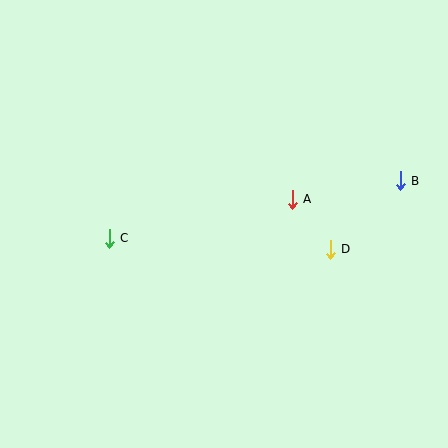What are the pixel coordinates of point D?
Point D is at (330, 249).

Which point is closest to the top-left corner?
Point C is closest to the top-left corner.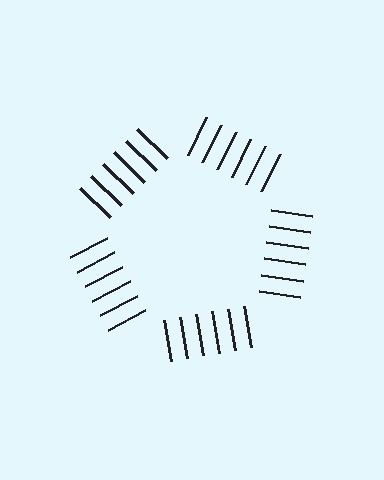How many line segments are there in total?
30 — 6 along each of the 5 edges.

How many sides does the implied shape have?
5 sides — the line-ends trace a pentagon.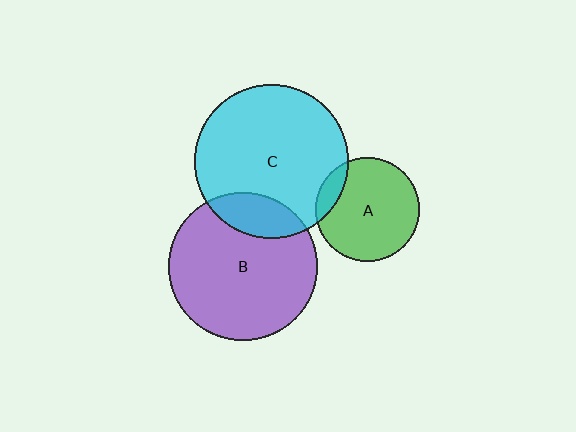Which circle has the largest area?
Circle C (cyan).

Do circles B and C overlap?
Yes.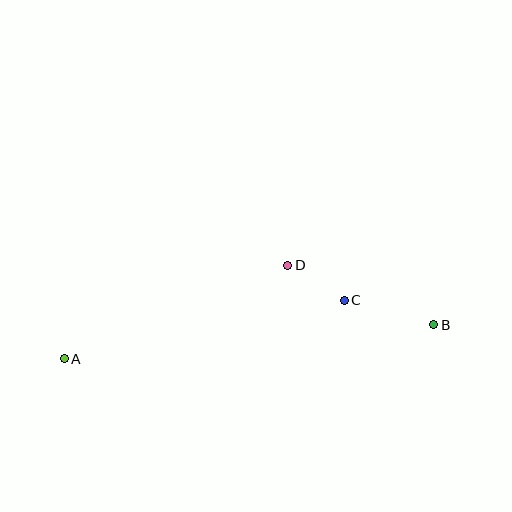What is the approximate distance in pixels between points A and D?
The distance between A and D is approximately 242 pixels.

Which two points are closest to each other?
Points C and D are closest to each other.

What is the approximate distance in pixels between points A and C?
The distance between A and C is approximately 286 pixels.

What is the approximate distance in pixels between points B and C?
The distance between B and C is approximately 93 pixels.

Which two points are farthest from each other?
Points A and B are farthest from each other.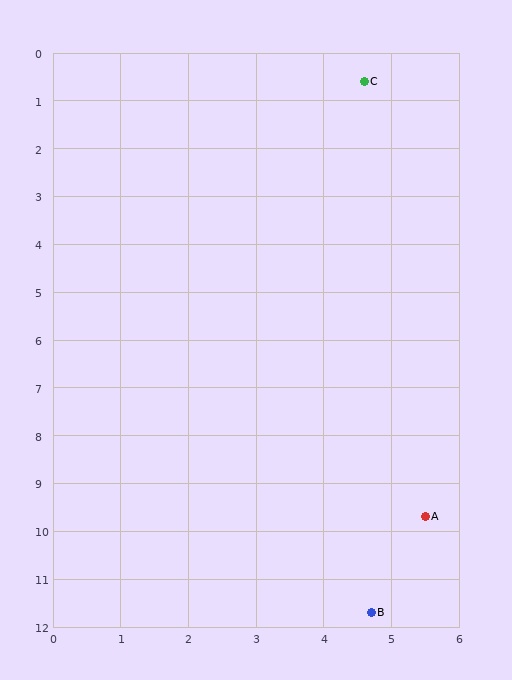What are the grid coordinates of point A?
Point A is at approximately (5.5, 9.7).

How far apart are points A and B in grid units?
Points A and B are about 2.2 grid units apart.